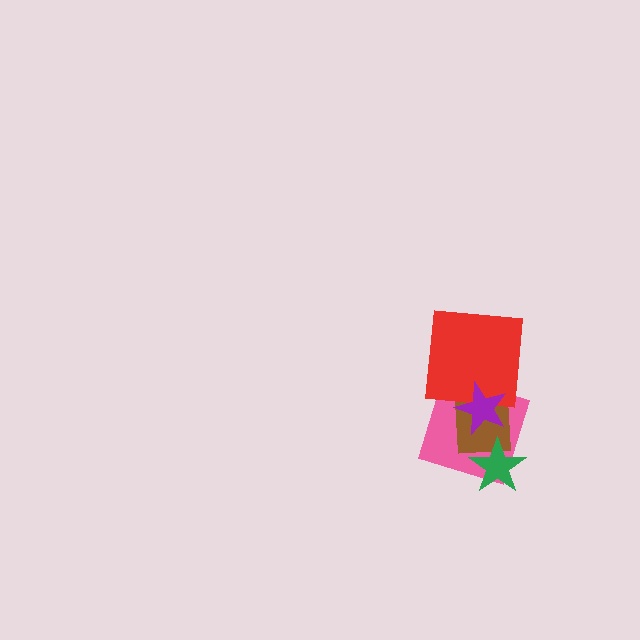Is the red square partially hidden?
Yes, it is partially covered by another shape.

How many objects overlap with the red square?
3 objects overlap with the red square.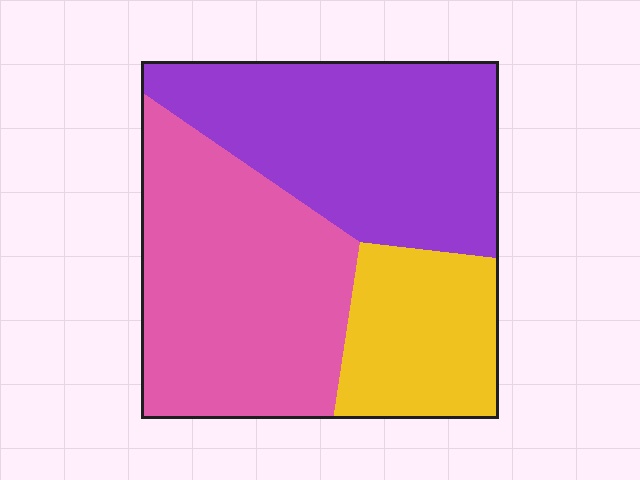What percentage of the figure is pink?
Pink takes up between a third and a half of the figure.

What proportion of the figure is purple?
Purple takes up between a quarter and a half of the figure.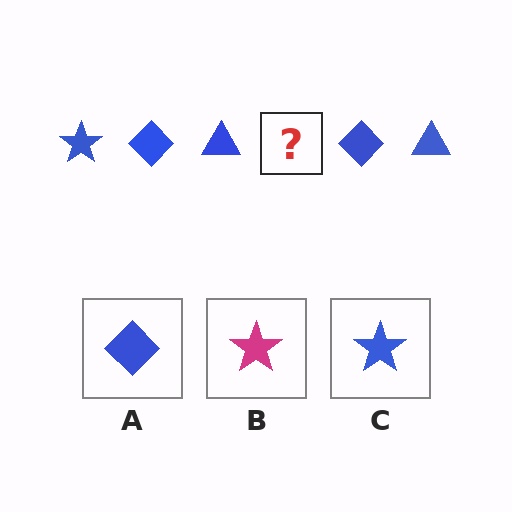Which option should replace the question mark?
Option C.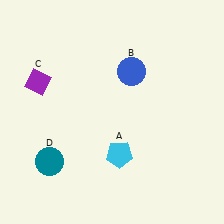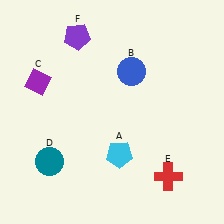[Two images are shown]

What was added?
A red cross (E), a purple pentagon (F) were added in Image 2.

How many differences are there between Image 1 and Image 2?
There are 2 differences between the two images.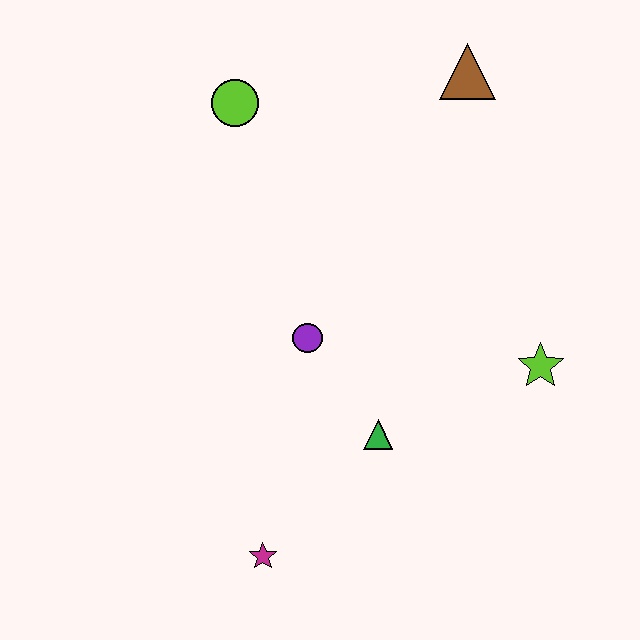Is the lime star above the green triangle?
Yes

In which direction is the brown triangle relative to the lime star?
The brown triangle is above the lime star.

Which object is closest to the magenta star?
The green triangle is closest to the magenta star.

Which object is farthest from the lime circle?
The magenta star is farthest from the lime circle.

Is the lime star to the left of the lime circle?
No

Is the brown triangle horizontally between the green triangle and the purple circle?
No